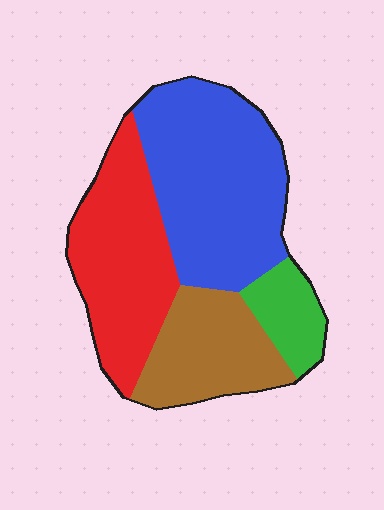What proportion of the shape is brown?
Brown takes up less than a quarter of the shape.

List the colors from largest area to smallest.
From largest to smallest: blue, red, brown, green.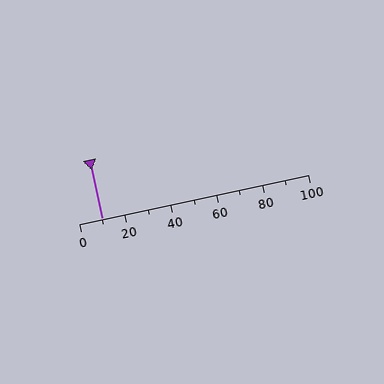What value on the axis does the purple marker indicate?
The marker indicates approximately 10.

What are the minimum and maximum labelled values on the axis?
The axis runs from 0 to 100.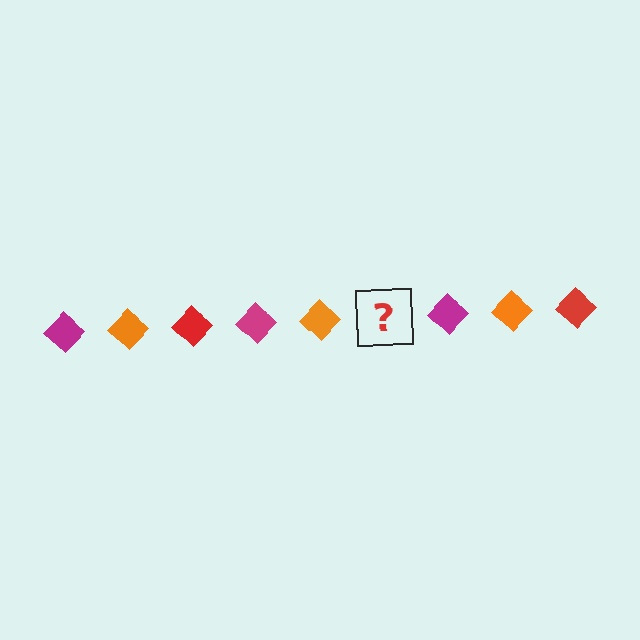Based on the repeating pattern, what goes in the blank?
The blank should be a red diamond.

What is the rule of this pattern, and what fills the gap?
The rule is that the pattern cycles through magenta, orange, red diamonds. The gap should be filled with a red diamond.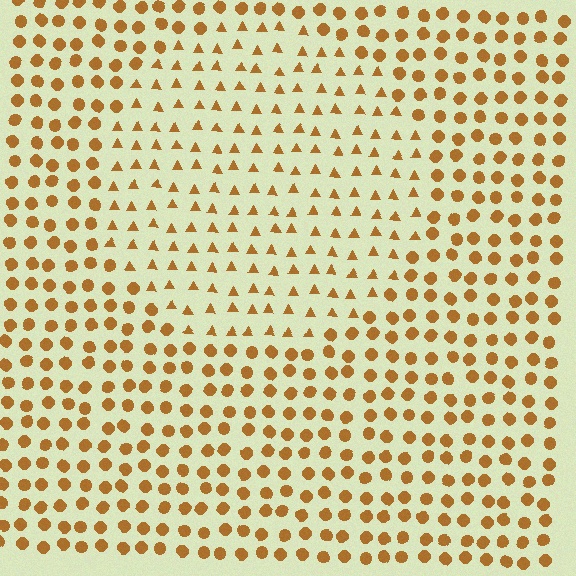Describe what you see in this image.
The image is filled with small brown elements arranged in a uniform grid. A circle-shaped region contains triangles, while the surrounding area contains circles. The boundary is defined purely by the change in element shape.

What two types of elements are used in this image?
The image uses triangles inside the circle region and circles outside it.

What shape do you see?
I see a circle.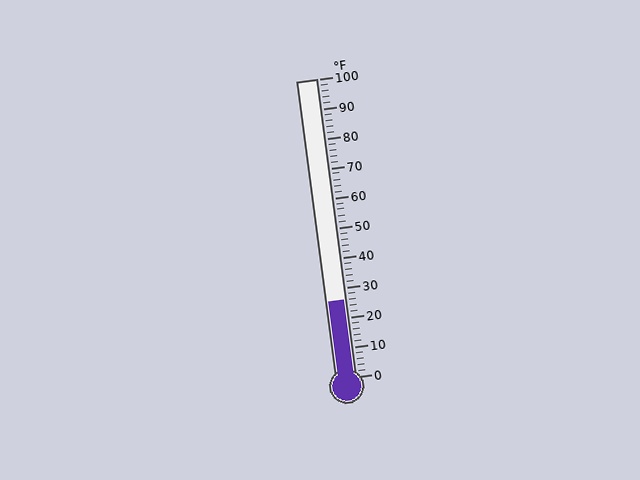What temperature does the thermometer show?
The thermometer shows approximately 26°F.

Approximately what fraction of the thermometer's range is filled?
The thermometer is filled to approximately 25% of its range.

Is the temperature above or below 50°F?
The temperature is below 50°F.